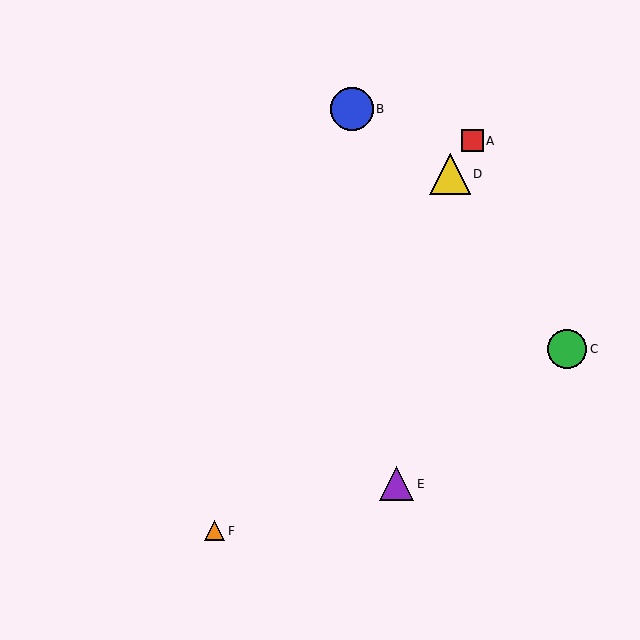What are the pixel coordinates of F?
Object F is at (215, 531).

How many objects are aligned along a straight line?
3 objects (A, D, F) are aligned along a straight line.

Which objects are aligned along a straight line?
Objects A, D, F are aligned along a straight line.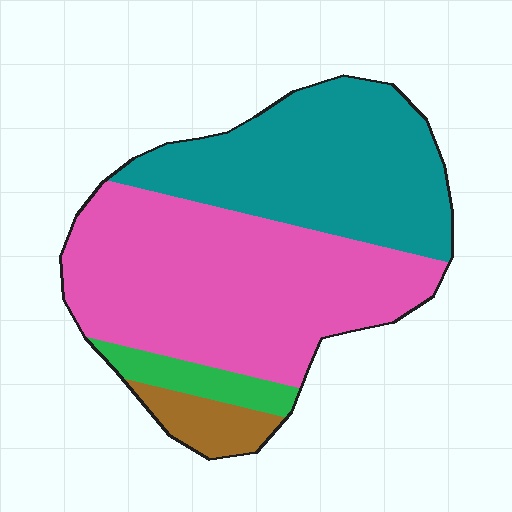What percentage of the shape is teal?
Teal takes up between a third and a half of the shape.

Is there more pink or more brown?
Pink.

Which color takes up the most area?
Pink, at roughly 50%.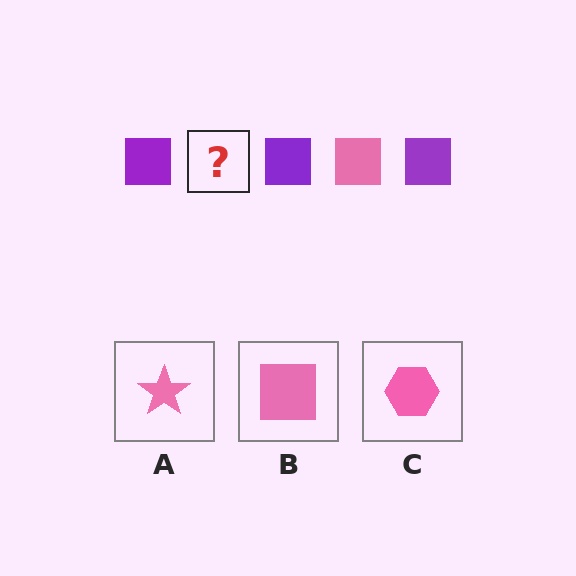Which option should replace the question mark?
Option B.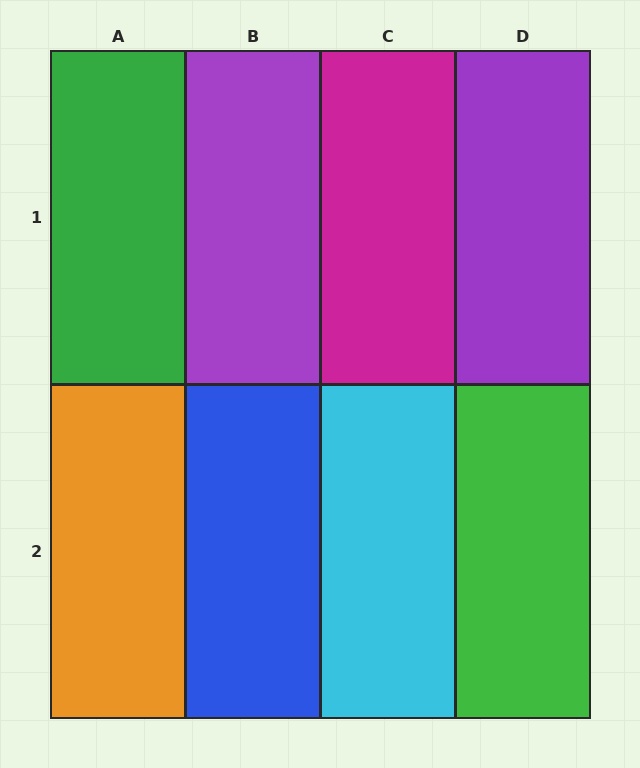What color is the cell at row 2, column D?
Green.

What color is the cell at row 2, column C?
Cyan.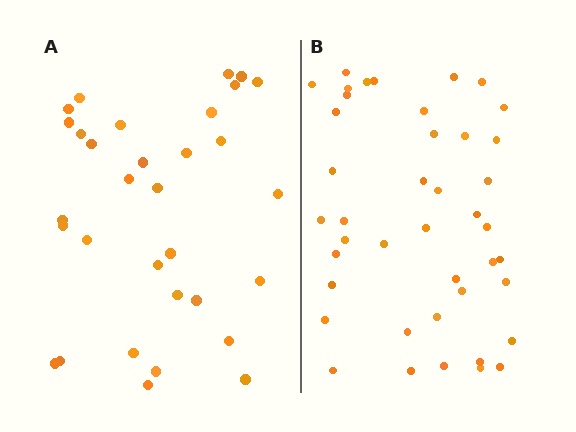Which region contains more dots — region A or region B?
Region B (the right region) has more dots.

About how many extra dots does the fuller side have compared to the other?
Region B has roughly 10 or so more dots than region A.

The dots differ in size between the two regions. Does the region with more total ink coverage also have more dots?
No. Region A has more total ink coverage because its dots are larger, but region B actually contains more individual dots. Total area can be misleading — the number of items is what matters here.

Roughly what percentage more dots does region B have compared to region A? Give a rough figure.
About 30% more.